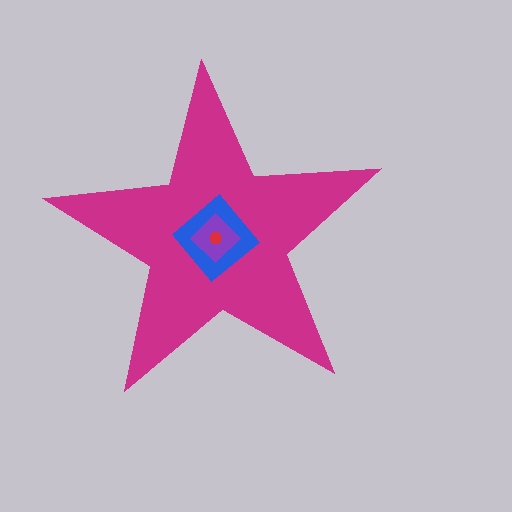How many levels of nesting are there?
4.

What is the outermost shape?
The magenta star.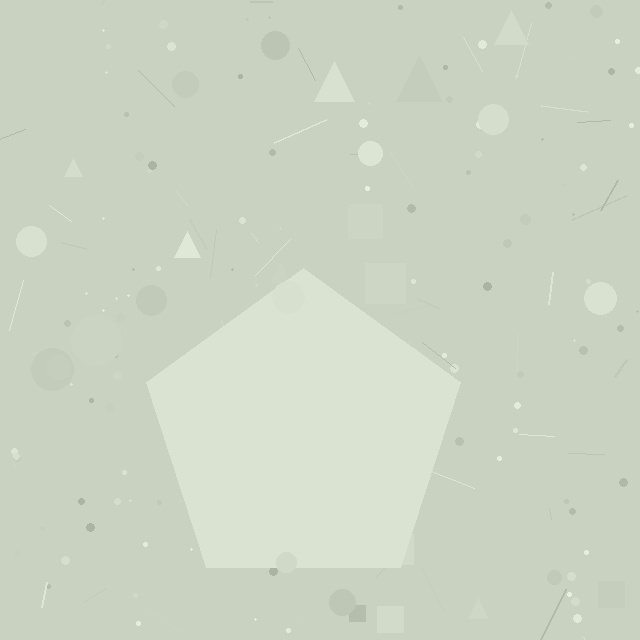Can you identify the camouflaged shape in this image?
The camouflaged shape is a pentagon.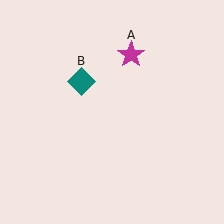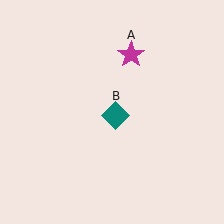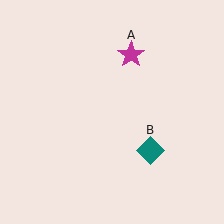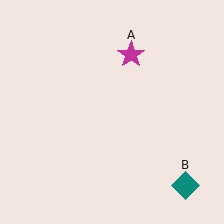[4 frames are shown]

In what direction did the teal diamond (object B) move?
The teal diamond (object B) moved down and to the right.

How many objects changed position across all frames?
1 object changed position: teal diamond (object B).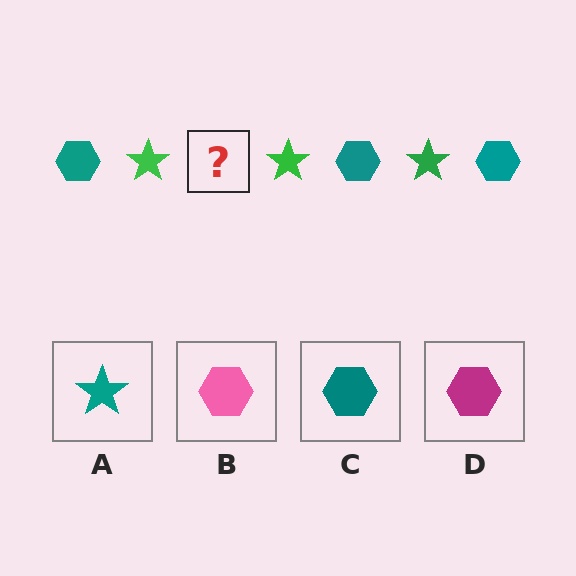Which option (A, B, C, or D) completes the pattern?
C.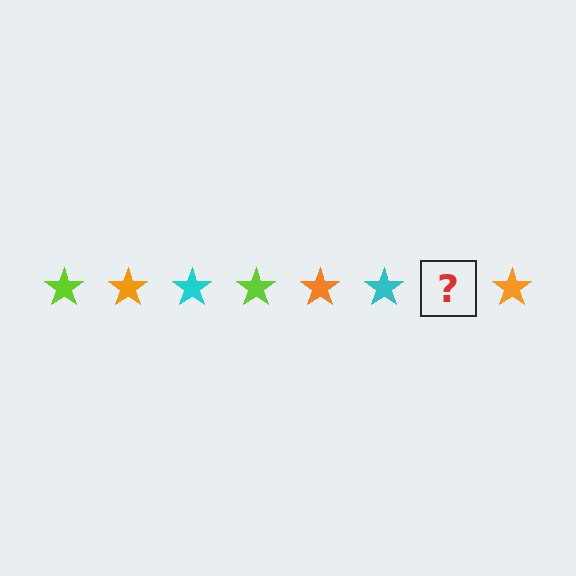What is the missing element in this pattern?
The missing element is a lime star.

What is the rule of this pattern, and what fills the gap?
The rule is that the pattern cycles through lime, orange, cyan stars. The gap should be filled with a lime star.